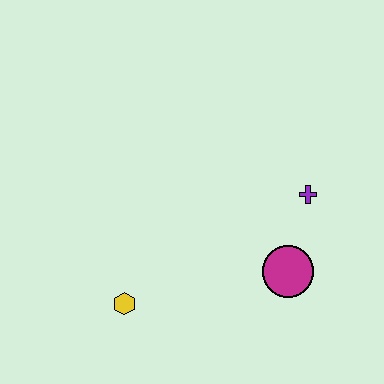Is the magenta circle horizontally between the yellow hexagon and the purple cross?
Yes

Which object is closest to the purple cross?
The magenta circle is closest to the purple cross.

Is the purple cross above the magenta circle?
Yes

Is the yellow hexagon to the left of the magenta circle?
Yes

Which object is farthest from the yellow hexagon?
The purple cross is farthest from the yellow hexagon.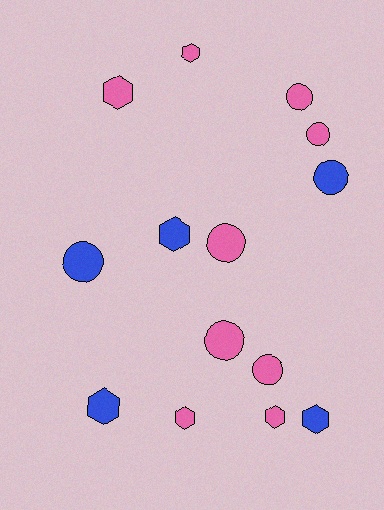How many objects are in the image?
There are 14 objects.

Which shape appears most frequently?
Hexagon, with 7 objects.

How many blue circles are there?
There are 2 blue circles.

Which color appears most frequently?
Pink, with 9 objects.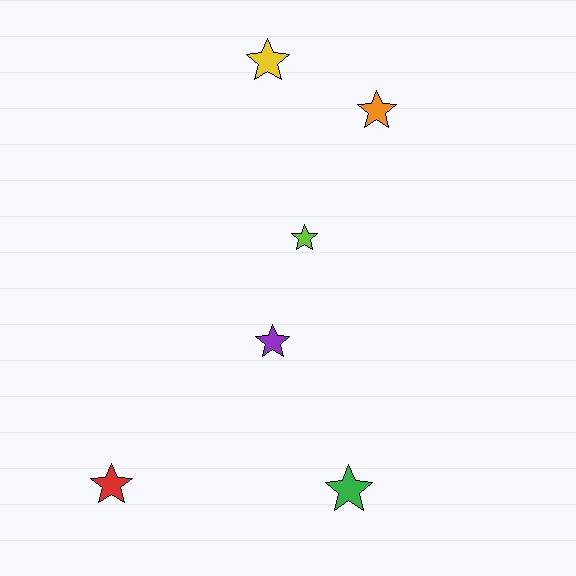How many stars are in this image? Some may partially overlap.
There are 6 stars.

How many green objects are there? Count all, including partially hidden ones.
There is 1 green object.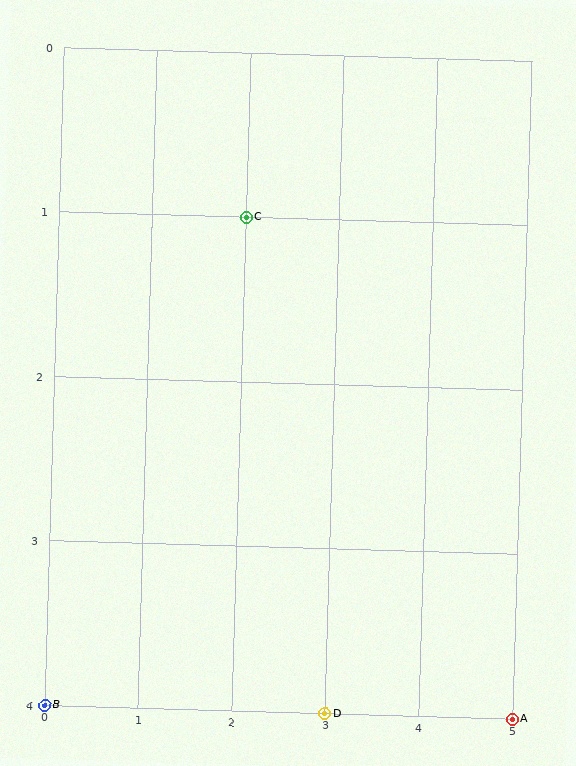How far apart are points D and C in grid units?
Points D and C are 1 column and 3 rows apart (about 3.2 grid units diagonally).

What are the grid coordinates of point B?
Point B is at grid coordinates (0, 4).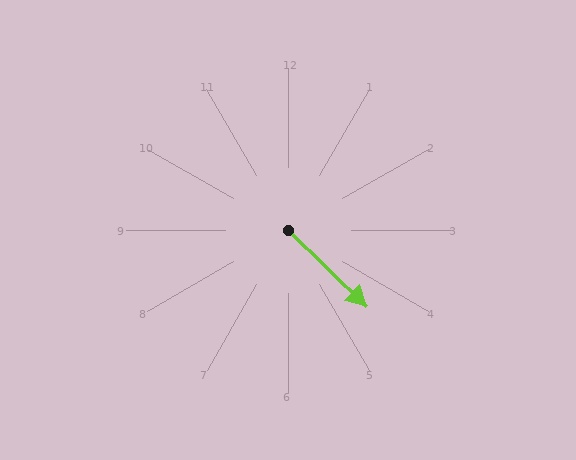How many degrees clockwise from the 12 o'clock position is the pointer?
Approximately 134 degrees.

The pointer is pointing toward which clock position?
Roughly 4 o'clock.